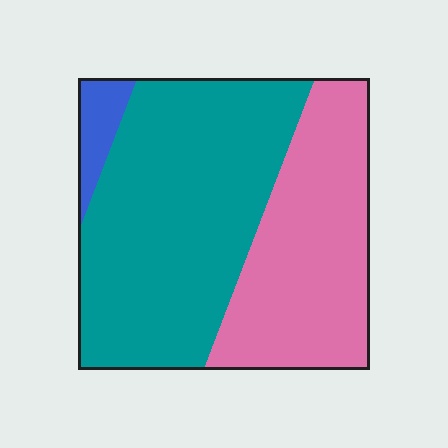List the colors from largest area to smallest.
From largest to smallest: teal, pink, blue.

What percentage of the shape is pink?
Pink takes up between a third and a half of the shape.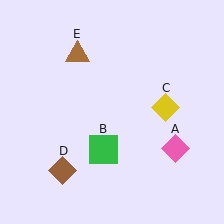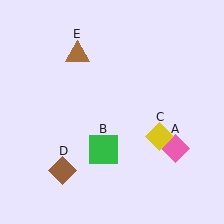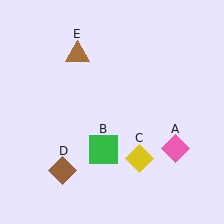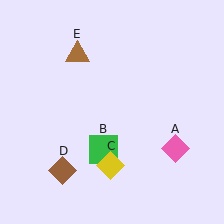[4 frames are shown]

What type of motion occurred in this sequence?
The yellow diamond (object C) rotated clockwise around the center of the scene.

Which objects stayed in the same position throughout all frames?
Pink diamond (object A) and green square (object B) and brown diamond (object D) and brown triangle (object E) remained stationary.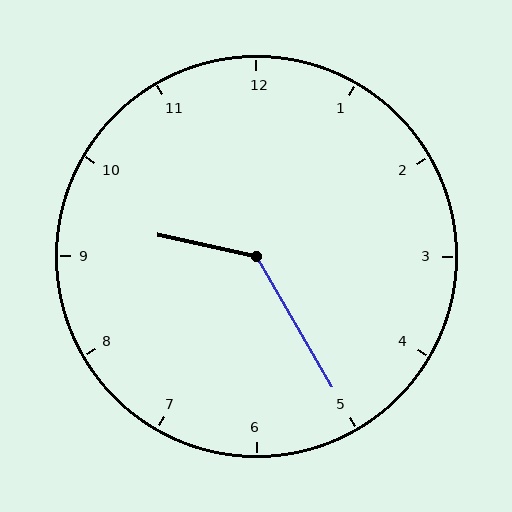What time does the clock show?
9:25.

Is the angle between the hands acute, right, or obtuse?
It is obtuse.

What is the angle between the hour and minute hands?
Approximately 132 degrees.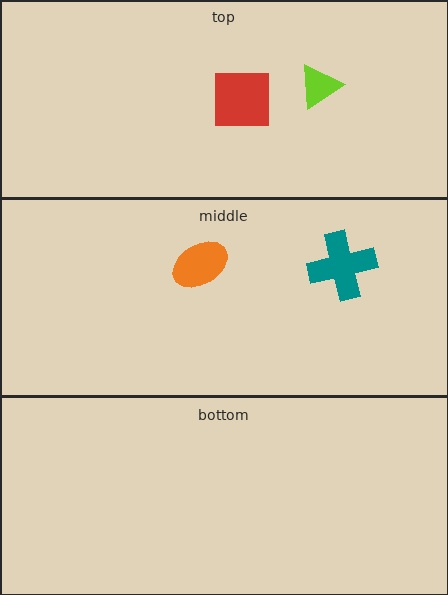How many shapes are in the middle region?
2.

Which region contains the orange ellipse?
The middle region.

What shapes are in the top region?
The lime triangle, the red square.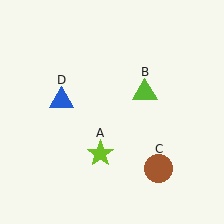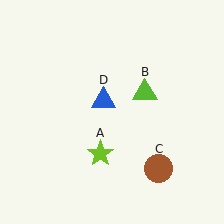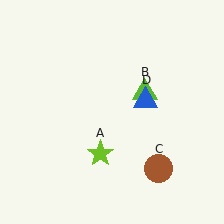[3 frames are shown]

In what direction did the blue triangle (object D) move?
The blue triangle (object D) moved right.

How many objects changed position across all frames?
1 object changed position: blue triangle (object D).